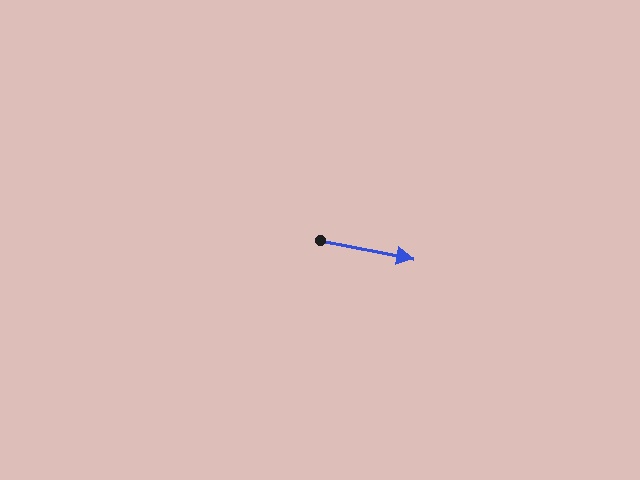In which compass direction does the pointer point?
East.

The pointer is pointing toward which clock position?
Roughly 3 o'clock.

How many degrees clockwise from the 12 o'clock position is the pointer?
Approximately 101 degrees.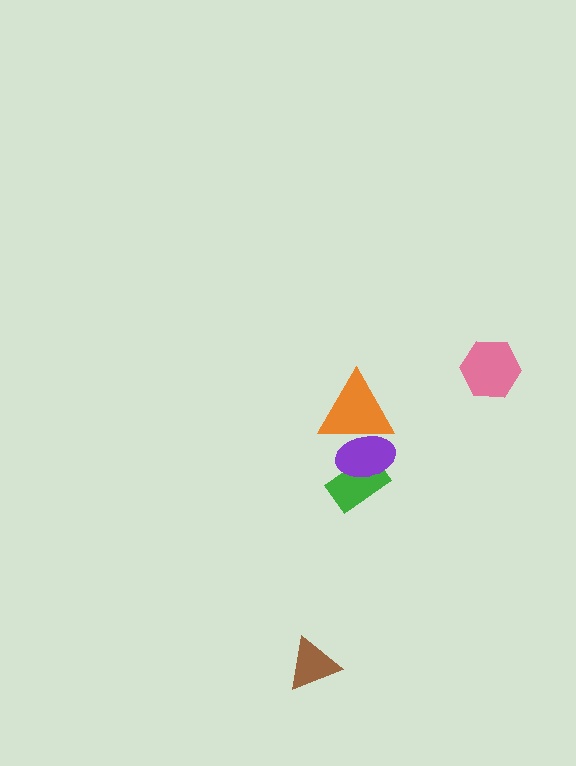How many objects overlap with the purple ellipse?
2 objects overlap with the purple ellipse.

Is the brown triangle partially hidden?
No, no other shape covers it.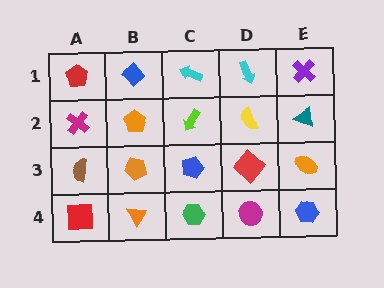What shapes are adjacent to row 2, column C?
A cyan arrow (row 1, column C), a blue pentagon (row 3, column C), an orange pentagon (row 2, column B), a yellow semicircle (row 2, column D).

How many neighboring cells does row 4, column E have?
2.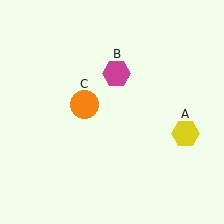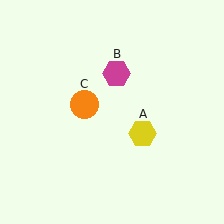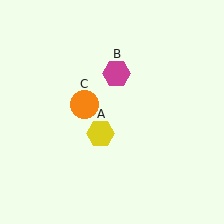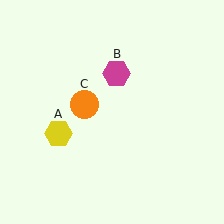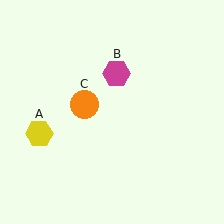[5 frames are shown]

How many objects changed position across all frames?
1 object changed position: yellow hexagon (object A).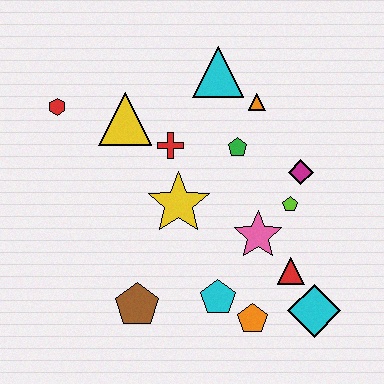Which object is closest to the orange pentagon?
The cyan pentagon is closest to the orange pentagon.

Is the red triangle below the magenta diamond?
Yes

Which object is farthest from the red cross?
The cyan diamond is farthest from the red cross.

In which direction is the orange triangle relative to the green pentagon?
The orange triangle is above the green pentagon.